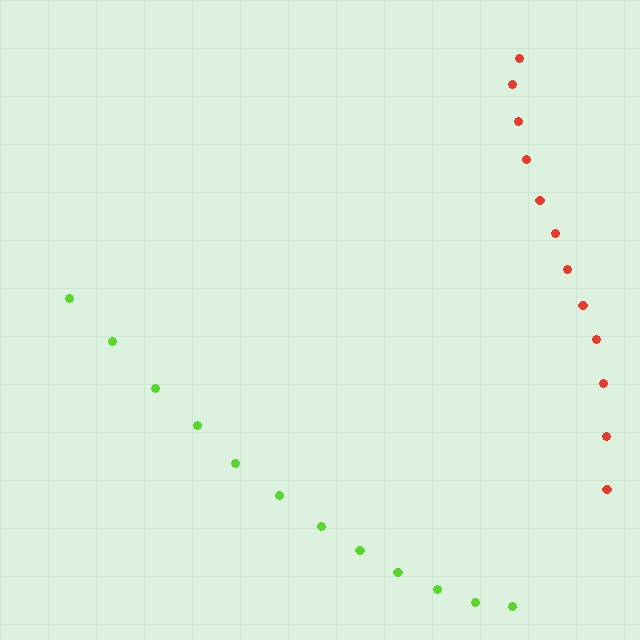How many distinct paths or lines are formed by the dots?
There are 2 distinct paths.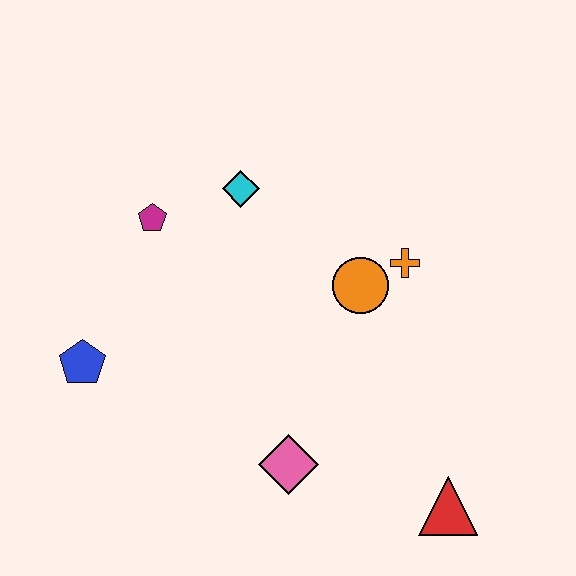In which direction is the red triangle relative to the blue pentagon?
The red triangle is to the right of the blue pentagon.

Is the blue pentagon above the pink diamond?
Yes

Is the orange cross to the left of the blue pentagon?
No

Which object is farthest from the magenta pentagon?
The red triangle is farthest from the magenta pentagon.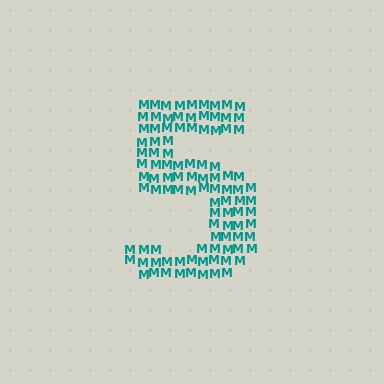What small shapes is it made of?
It is made of small letter M's.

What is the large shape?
The large shape is the digit 5.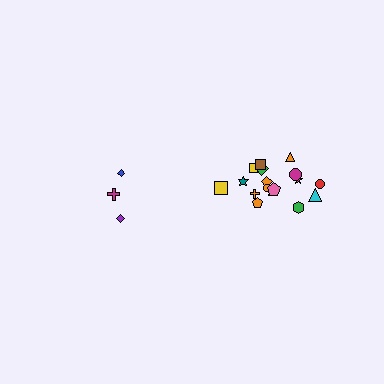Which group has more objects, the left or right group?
The right group.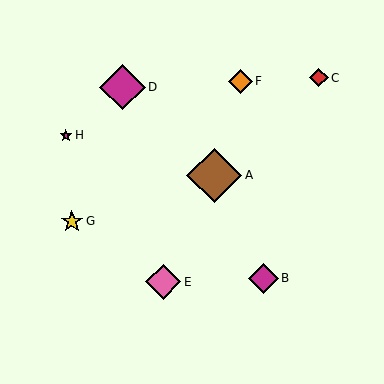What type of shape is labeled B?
Shape B is a magenta diamond.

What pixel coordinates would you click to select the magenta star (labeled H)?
Click at (66, 135) to select the magenta star H.